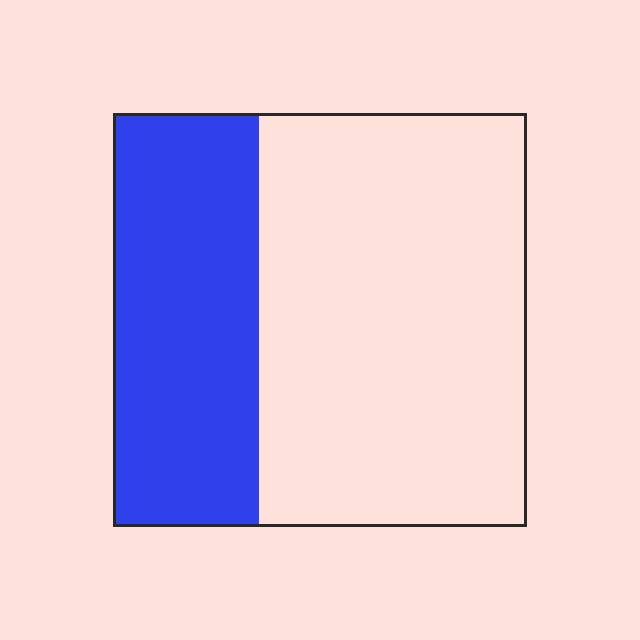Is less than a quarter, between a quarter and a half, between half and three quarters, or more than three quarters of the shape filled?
Between a quarter and a half.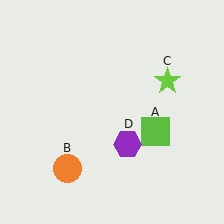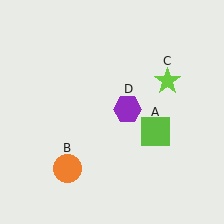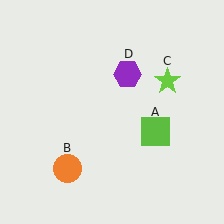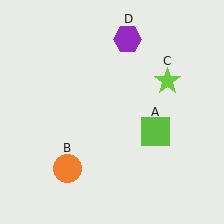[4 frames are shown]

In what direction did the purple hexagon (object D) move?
The purple hexagon (object D) moved up.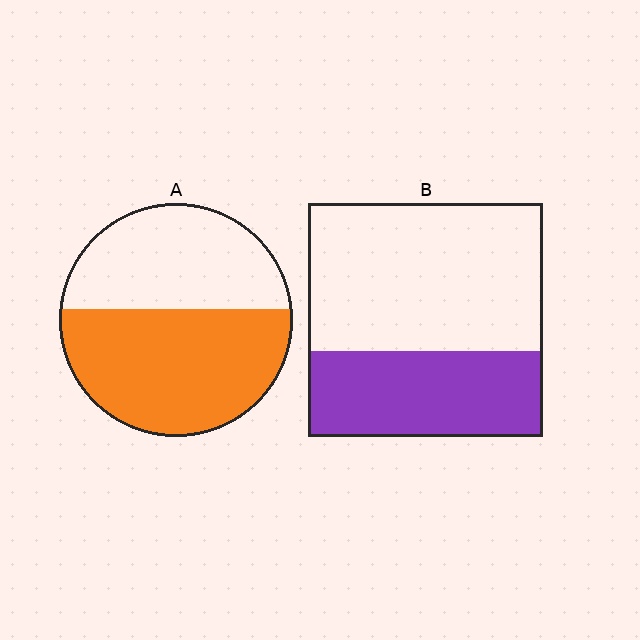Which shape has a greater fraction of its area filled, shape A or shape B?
Shape A.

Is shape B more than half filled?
No.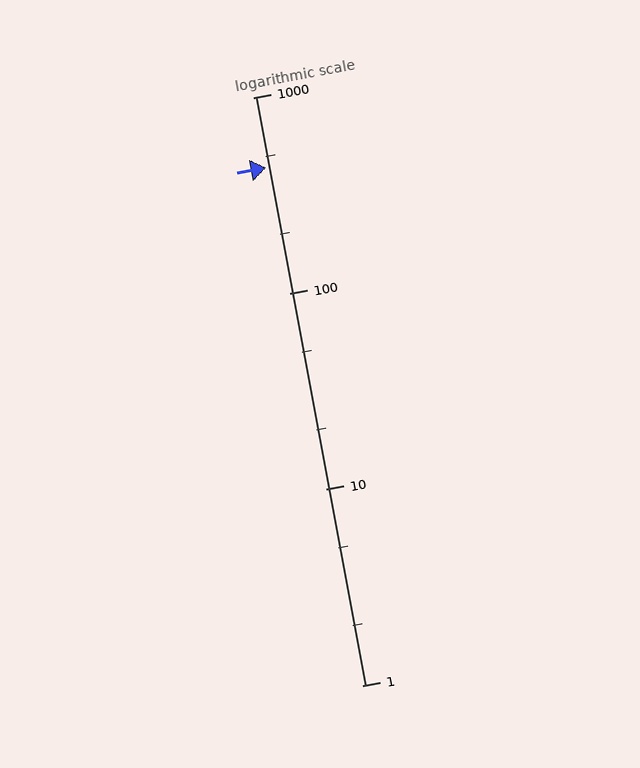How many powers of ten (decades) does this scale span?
The scale spans 3 decades, from 1 to 1000.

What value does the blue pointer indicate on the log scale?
The pointer indicates approximately 440.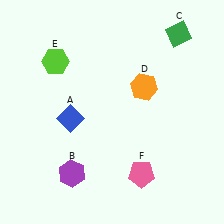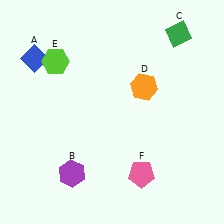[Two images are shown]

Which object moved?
The blue diamond (A) moved up.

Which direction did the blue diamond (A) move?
The blue diamond (A) moved up.